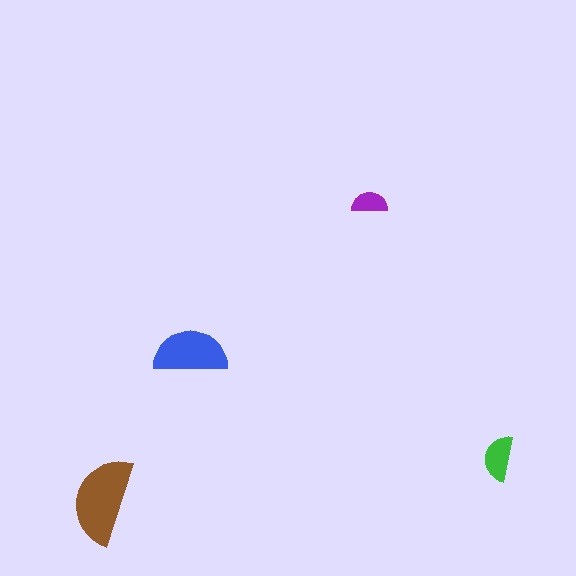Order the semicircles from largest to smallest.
the brown one, the blue one, the green one, the purple one.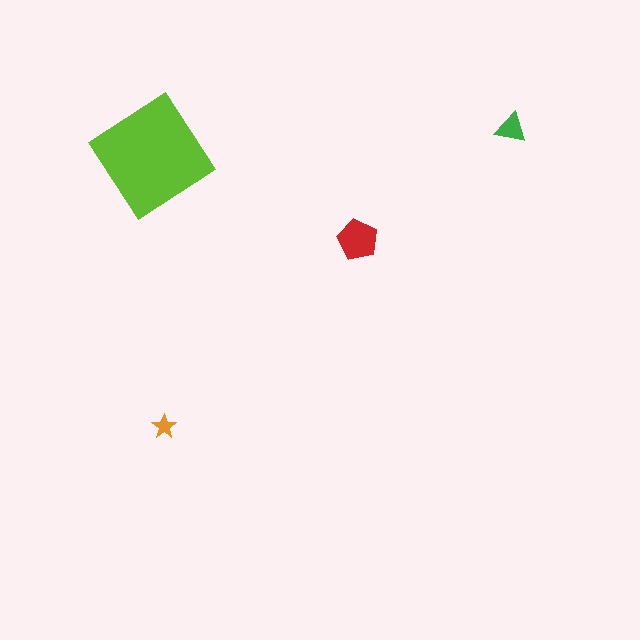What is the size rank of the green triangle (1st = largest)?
3rd.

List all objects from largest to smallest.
The lime diamond, the red pentagon, the green triangle, the orange star.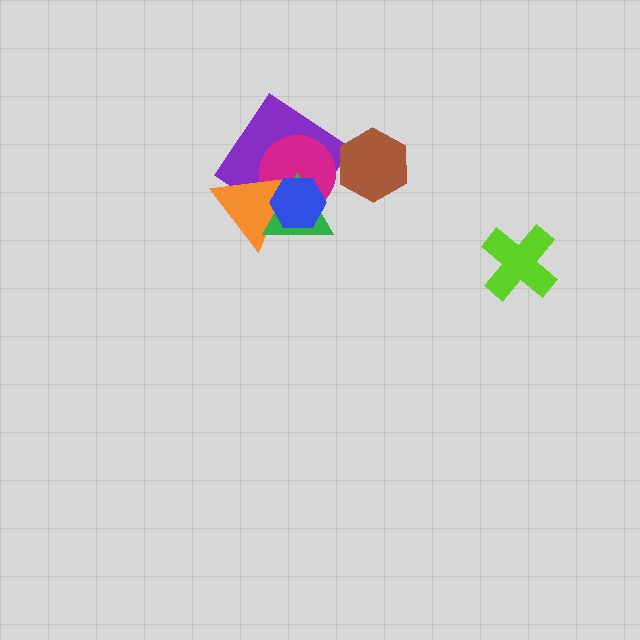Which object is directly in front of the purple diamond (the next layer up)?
The magenta circle is directly in front of the purple diamond.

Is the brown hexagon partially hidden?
No, no other shape covers it.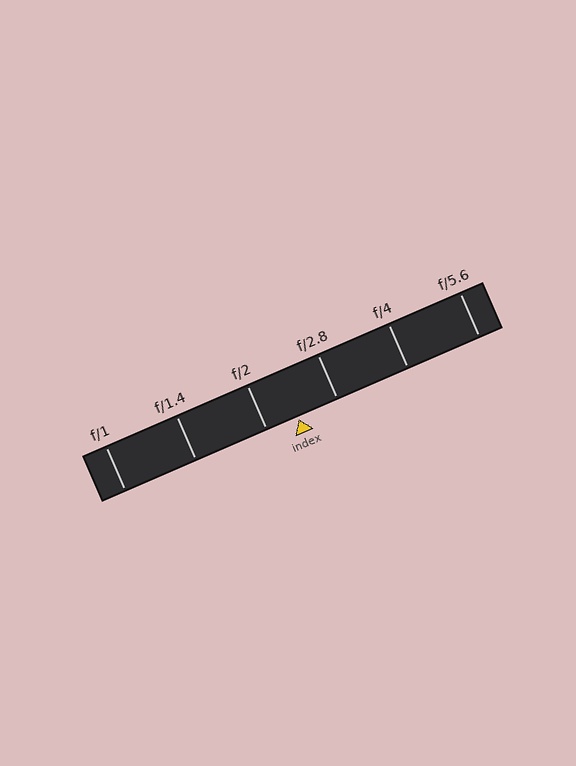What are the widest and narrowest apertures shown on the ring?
The widest aperture shown is f/1 and the narrowest is f/5.6.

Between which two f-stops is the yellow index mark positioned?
The index mark is between f/2 and f/2.8.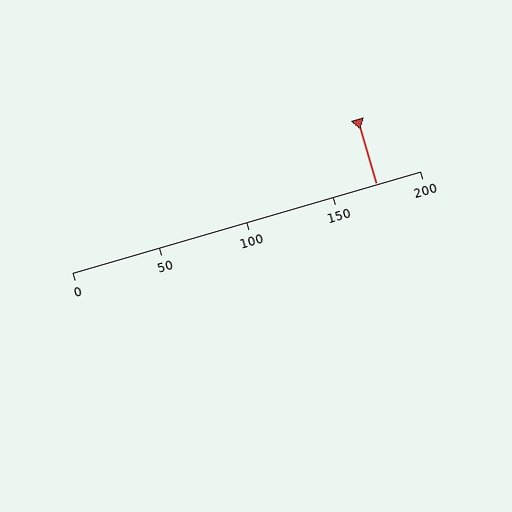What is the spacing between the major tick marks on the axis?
The major ticks are spaced 50 apart.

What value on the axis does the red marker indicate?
The marker indicates approximately 175.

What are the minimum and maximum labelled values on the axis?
The axis runs from 0 to 200.